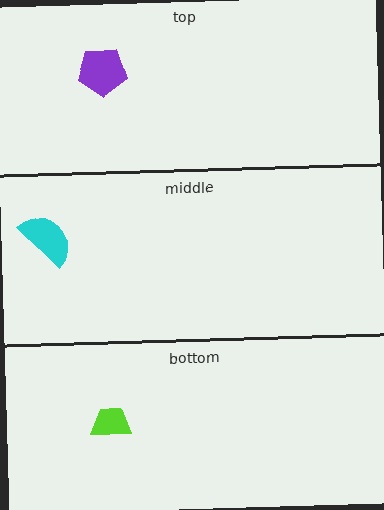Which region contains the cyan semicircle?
The middle region.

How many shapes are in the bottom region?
1.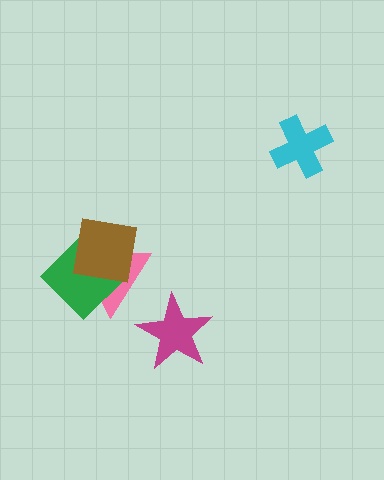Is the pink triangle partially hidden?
Yes, it is partially covered by another shape.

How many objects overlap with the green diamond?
2 objects overlap with the green diamond.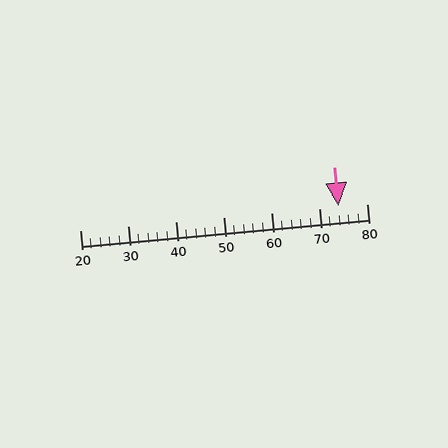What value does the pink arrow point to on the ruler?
The pink arrow points to approximately 74.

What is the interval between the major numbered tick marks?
The major tick marks are spaced 10 units apart.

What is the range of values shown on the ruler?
The ruler shows values from 20 to 80.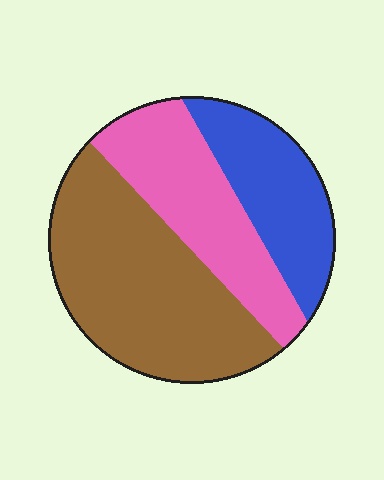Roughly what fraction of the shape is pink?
Pink covers around 30% of the shape.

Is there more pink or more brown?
Brown.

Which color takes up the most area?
Brown, at roughly 45%.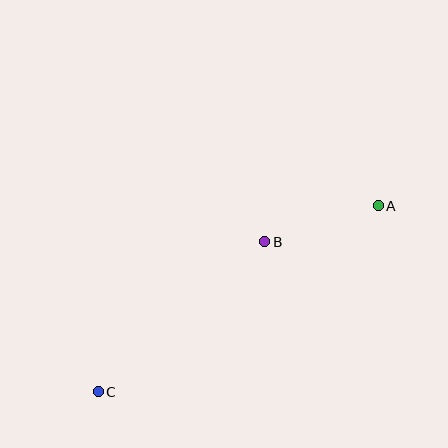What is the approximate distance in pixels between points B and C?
The distance between B and C is approximately 224 pixels.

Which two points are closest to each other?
Points A and B are closest to each other.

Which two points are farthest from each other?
Points A and C are farthest from each other.